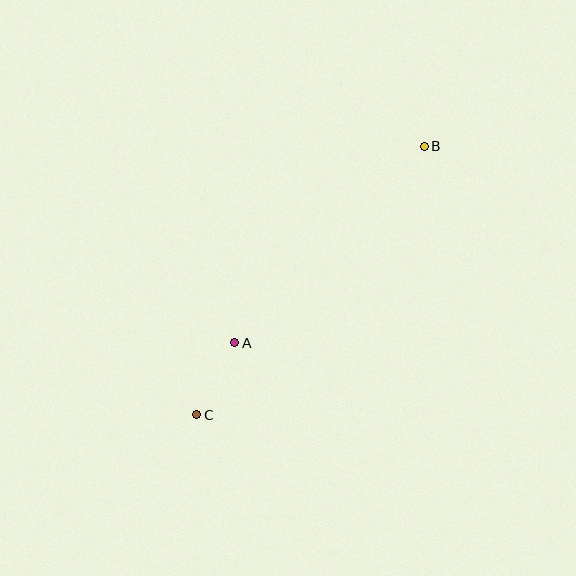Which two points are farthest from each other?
Points B and C are farthest from each other.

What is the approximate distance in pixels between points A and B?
The distance between A and B is approximately 273 pixels.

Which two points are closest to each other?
Points A and C are closest to each other.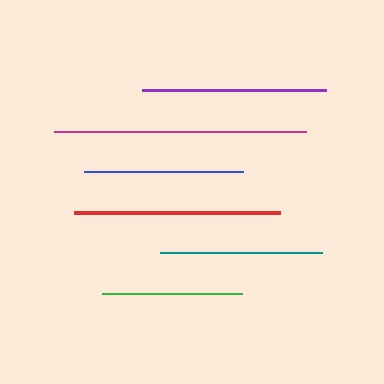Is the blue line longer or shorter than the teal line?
The teal line is longer than the blue line.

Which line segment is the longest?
The magenta line is the longest at approximately 252 pixels.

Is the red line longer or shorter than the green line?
The red line is longer than the green line.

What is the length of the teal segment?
The teal segment is approximately 162 pixels long.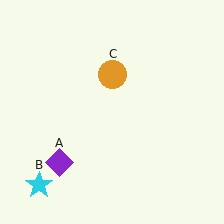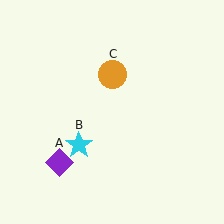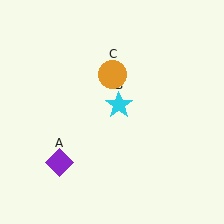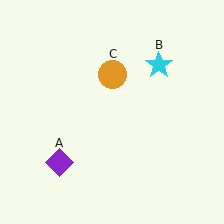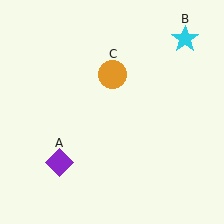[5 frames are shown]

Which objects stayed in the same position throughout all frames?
Purple diamond (object A) and orange circle (object C) remained stationary.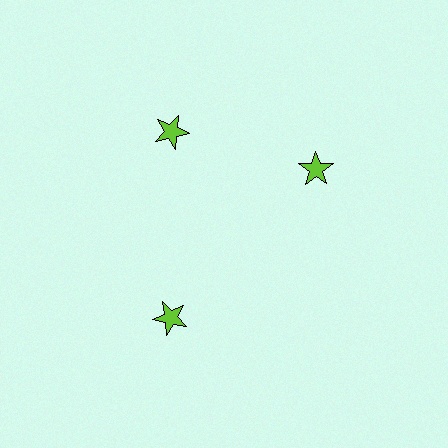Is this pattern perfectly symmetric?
No. The 3 lime stars are arranged in a ring, but one element near the 3 o'clock position is rotated out of alignment along the ring, breaking the 3-fold rotational symmetry.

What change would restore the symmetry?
The symmetry would be restored by rotating it back into even spacing with its neighbors so that all 3 stars sit at equal angles and equal distance from the center.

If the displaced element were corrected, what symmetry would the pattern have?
It would have 3-fold rotational symmetry — the pattern would map onto itself every 120 degrees.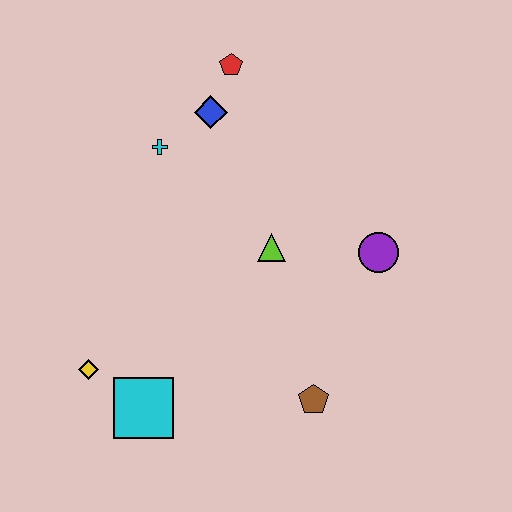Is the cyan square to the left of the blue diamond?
Yes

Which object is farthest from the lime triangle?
The yellow diamond is farthest from the lime triangle.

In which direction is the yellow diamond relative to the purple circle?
The yellow diamond is to the left of the purple circle.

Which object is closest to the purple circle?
The lime triangle is closest to the purple circle.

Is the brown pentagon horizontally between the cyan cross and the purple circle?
Yes